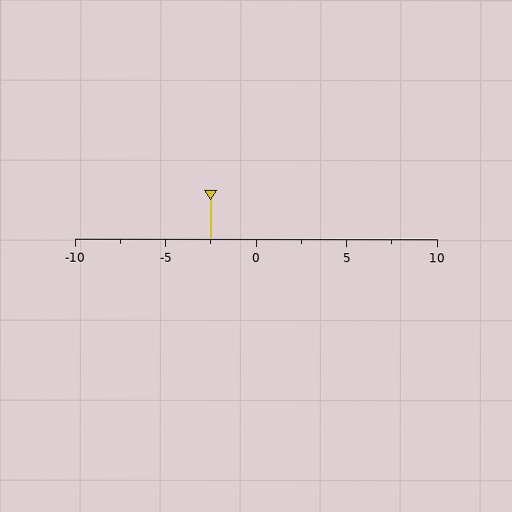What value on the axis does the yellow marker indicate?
The marker indicates approximately -2.5.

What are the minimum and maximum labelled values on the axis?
The axis runs from -10 to 10.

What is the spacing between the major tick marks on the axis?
The major ticks are spaced 5 apart.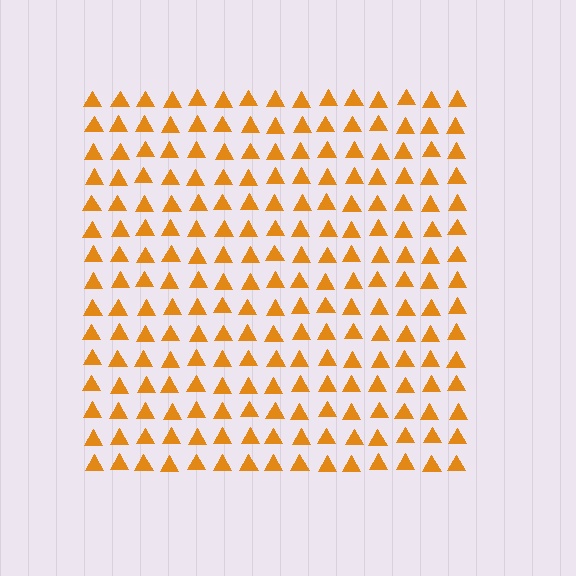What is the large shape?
The large shape is a square.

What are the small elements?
The small elements are triangles.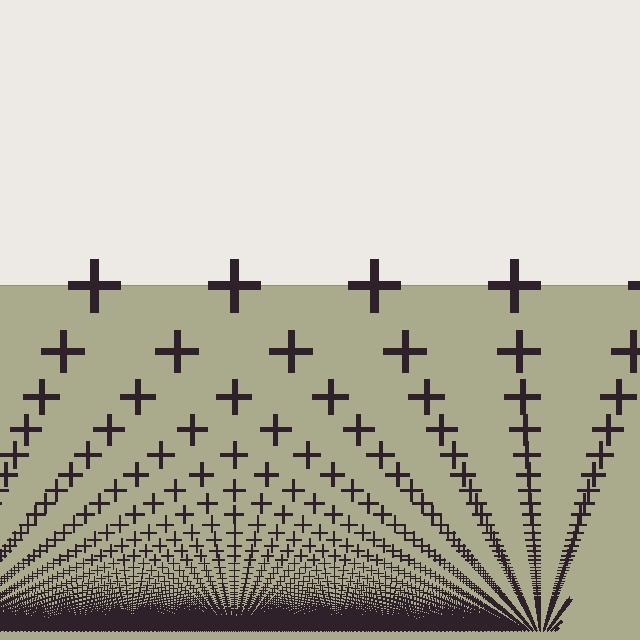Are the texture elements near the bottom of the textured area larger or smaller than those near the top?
Smaller. The gradient is inverted — elements near the bottom are smaller and denser.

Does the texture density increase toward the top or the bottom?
Density increases toward the bottom.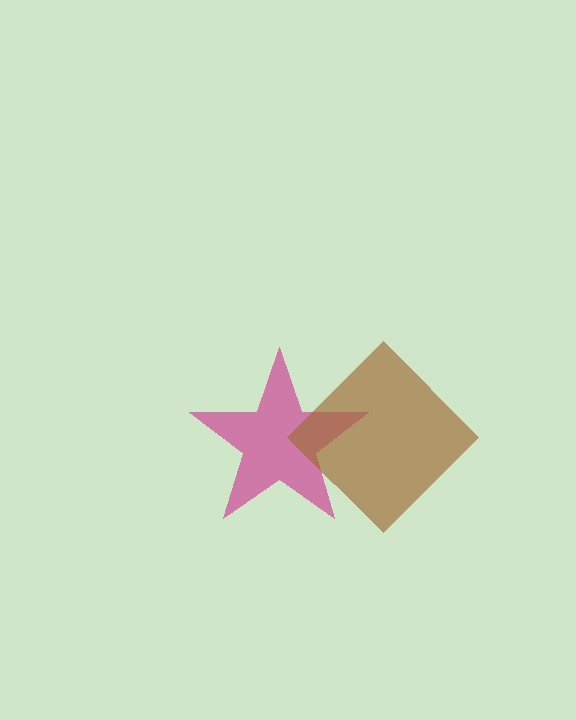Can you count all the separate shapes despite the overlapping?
Yes, there are 2 separate shapes.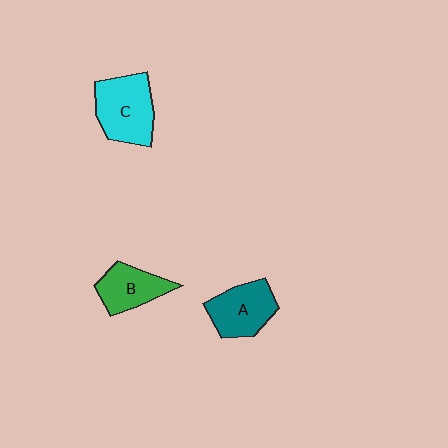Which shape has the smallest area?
Shape B (green).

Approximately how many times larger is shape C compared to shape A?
Approximately 1.2 times.